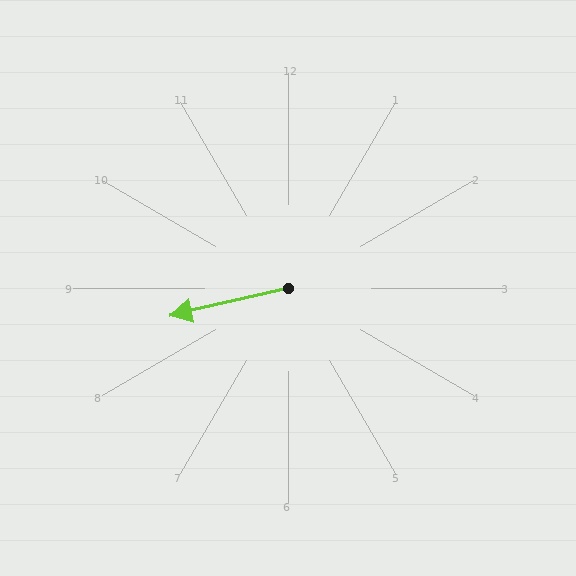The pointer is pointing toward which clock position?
Roughly 9 o'clock.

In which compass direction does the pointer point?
West.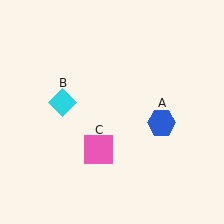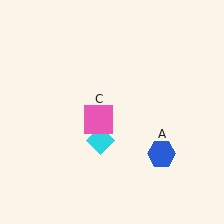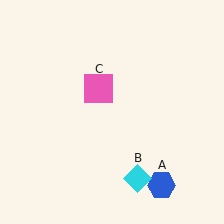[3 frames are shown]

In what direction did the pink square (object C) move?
The pink square (object C) moved up.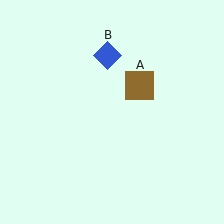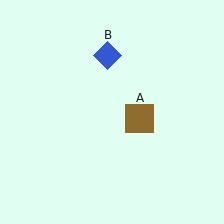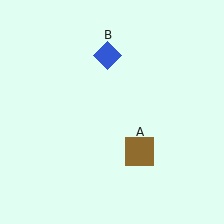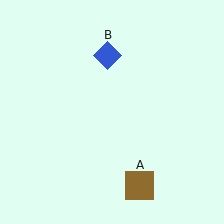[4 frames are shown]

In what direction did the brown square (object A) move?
The brown square (object A) moved down.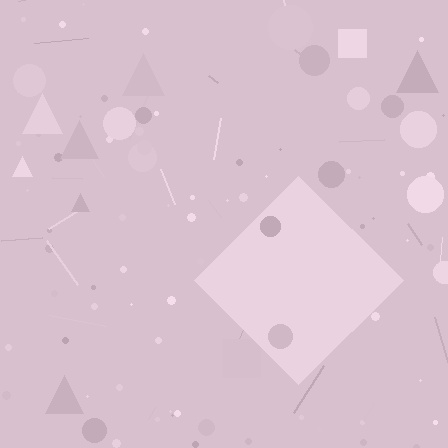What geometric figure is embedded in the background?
A diamond is embedded in the background.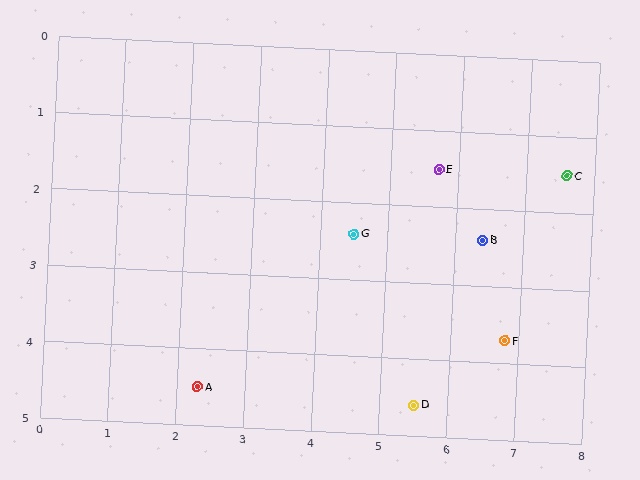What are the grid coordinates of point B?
Point B is at approximately (6.4, 2.4).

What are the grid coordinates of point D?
Point D is at approximately (5.5, 4.6).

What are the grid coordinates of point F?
Point F is at approximately (6.8, 3.7).